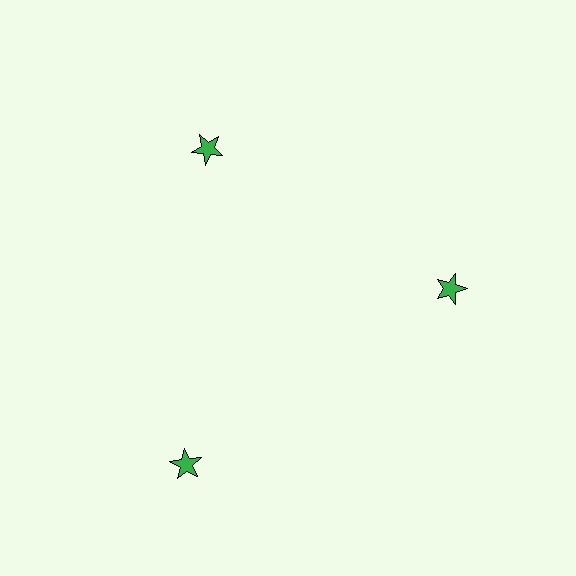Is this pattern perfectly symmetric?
No. The 3 green stars are arranged in a ring, but one element near the 7 o'clock position is pushed outward from the center, breaking the 3-fold rotational symmetry.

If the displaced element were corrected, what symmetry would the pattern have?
It would have 3-fold rotational symmetry — the pattern would map onto itself every 120 degrees.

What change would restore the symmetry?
The symmetry would be restored by moving it inward, back onto the ring so that all 3 stars sit at equal angles and equal distance from the center.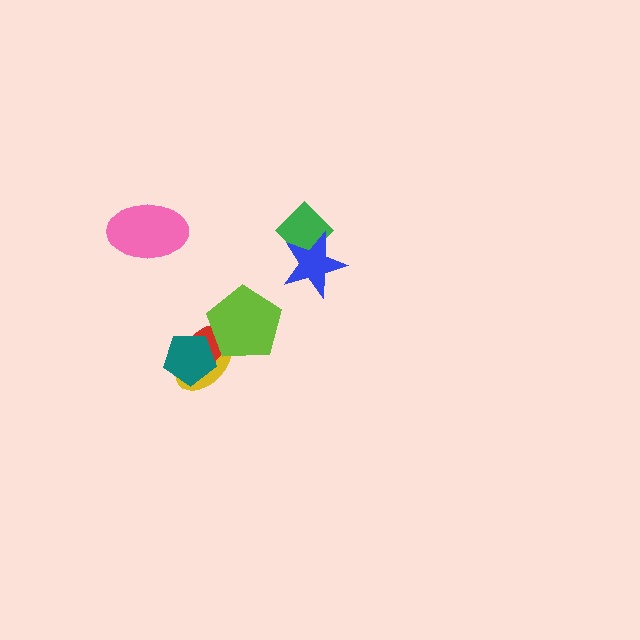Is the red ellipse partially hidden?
Yes, it is partially covered by another shape.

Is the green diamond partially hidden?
Yes, it is partially covered by another shape.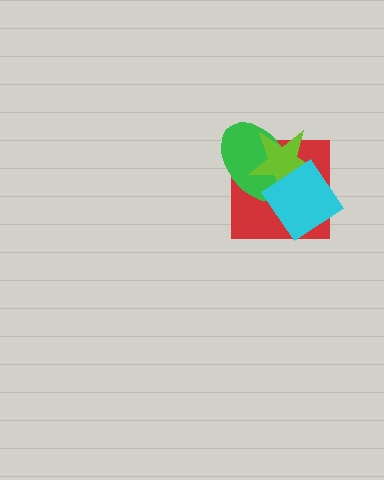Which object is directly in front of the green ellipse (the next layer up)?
The lime star is directly in front of the green ellipse.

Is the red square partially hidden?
Yes, it is partially covered by another shape.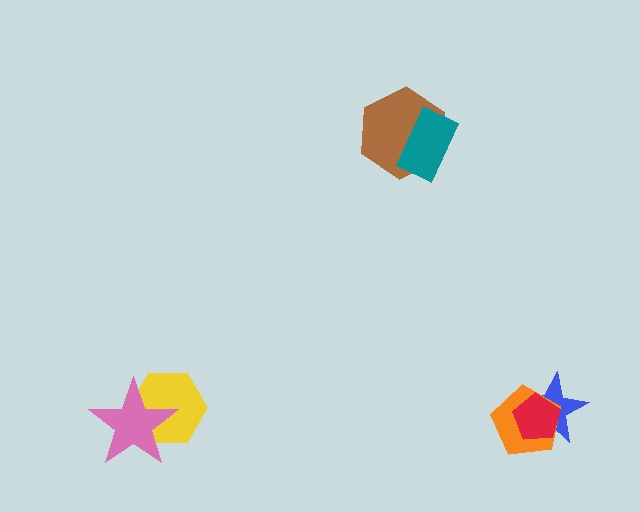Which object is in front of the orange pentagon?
The red pentagon is in front of the orange pentagon.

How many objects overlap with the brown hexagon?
1 object overlaps with the brown hexagon.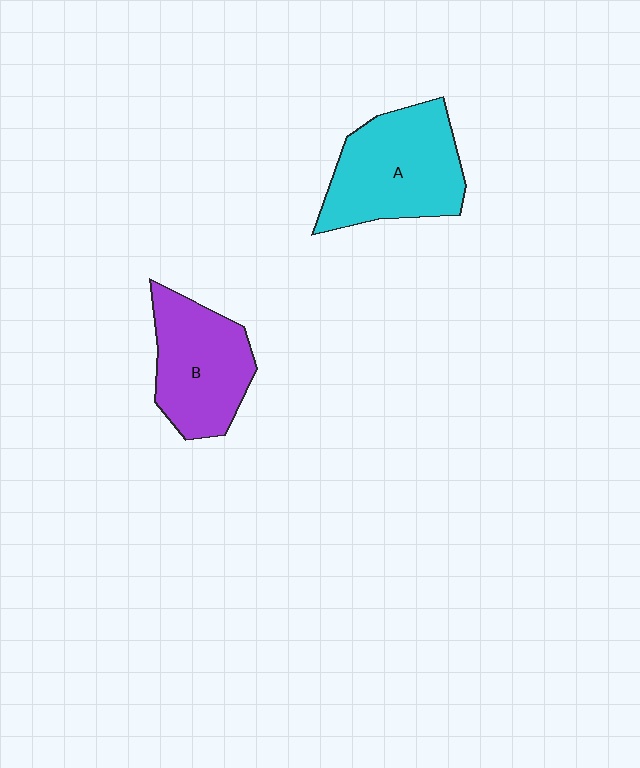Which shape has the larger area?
Shape A (cyan).